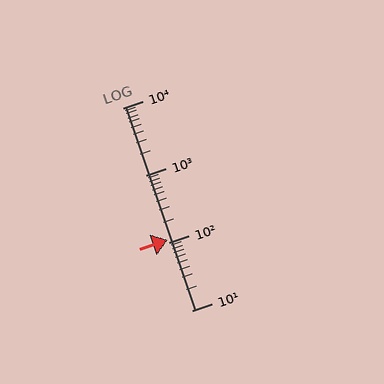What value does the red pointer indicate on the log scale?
The pointer indicates approximately 110.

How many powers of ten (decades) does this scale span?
The scale spans 3 decades, from 10 to 10000.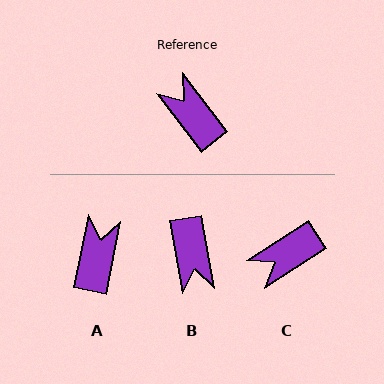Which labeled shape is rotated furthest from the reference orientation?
B, about 153 degrees away.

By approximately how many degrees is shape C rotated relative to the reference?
Approximately 86 degrees counter-clockwise.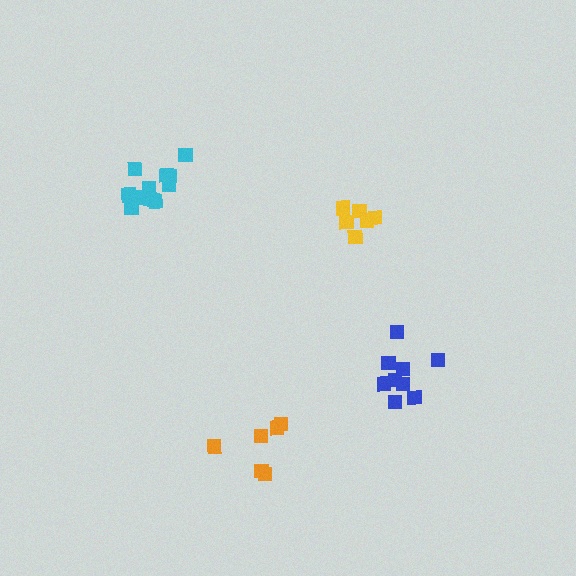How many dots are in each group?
Group 1: 6 dots, Group 2: 6 dots, Group 3: 9 dots, Group 4: 12 dots (33 total).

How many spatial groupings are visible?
There are 4 spatial groupings.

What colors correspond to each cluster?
The clusters are colored: yellow, orange, blue, cyan.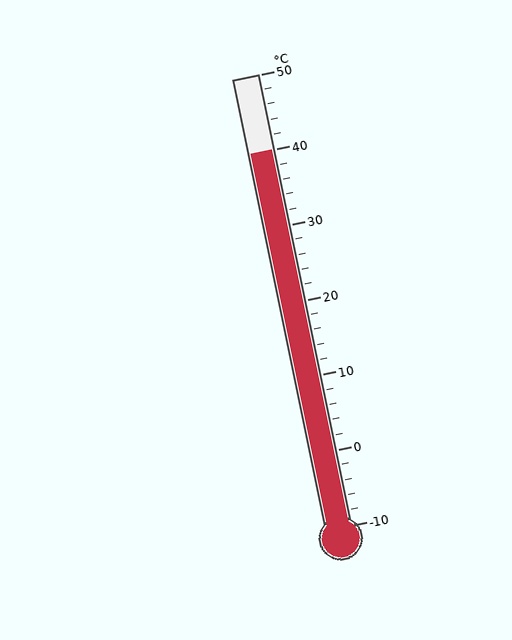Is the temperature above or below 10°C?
The temperature is above 10°C.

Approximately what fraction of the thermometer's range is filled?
The thermometer is filled to approximately 85% of its range.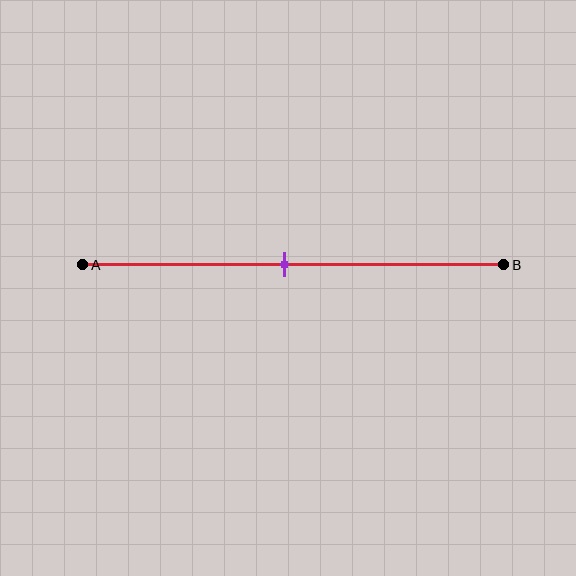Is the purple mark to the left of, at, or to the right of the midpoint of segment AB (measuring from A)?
The purple mark is approximately at the midpoint of segment AB.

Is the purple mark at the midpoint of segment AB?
Yes, the mark is approximately at the midpoint.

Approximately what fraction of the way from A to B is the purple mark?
The purple mark is approximately 50% of the way from A to B.